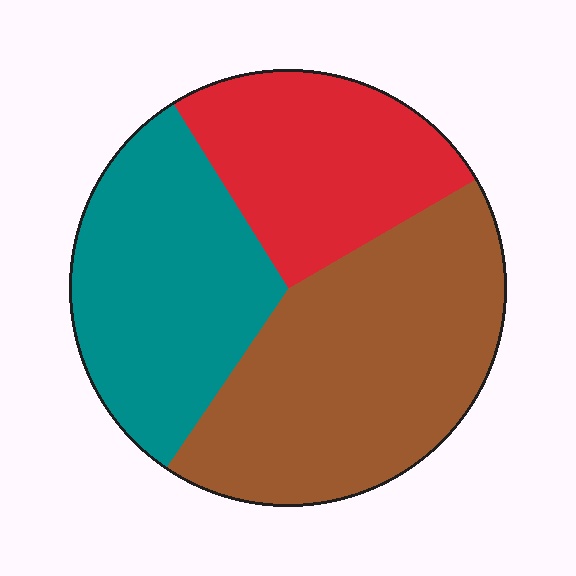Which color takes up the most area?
Brown, at roughly 45%.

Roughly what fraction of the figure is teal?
Teal covers about 30% of the figure.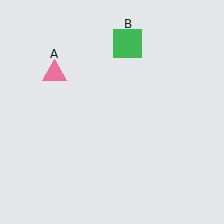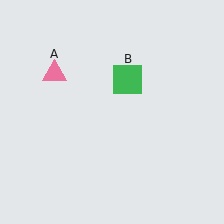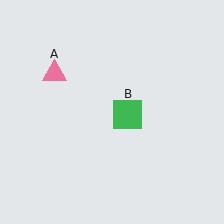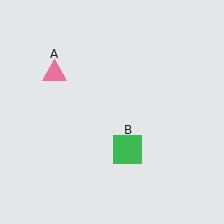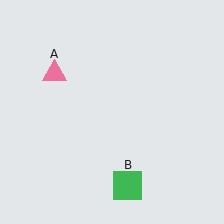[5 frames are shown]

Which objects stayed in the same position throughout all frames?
Pink triangle (object A) remained stationary.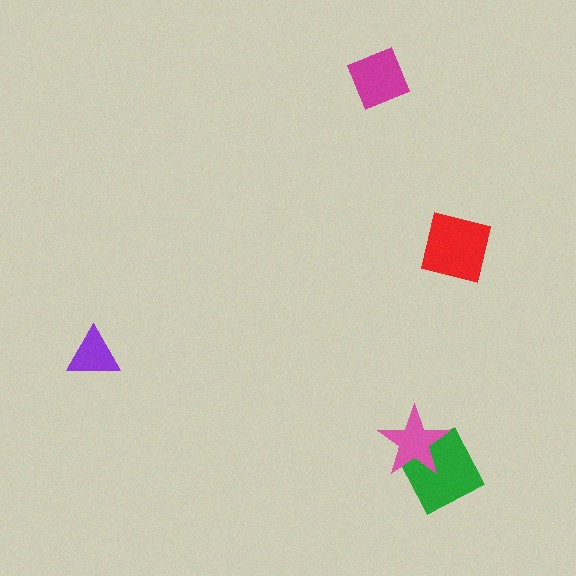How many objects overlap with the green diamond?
1 object overlaps with the green diamond.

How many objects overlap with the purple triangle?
0 objects overlap with the purple triangle.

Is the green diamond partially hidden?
Yes, it is partially covered by another shape.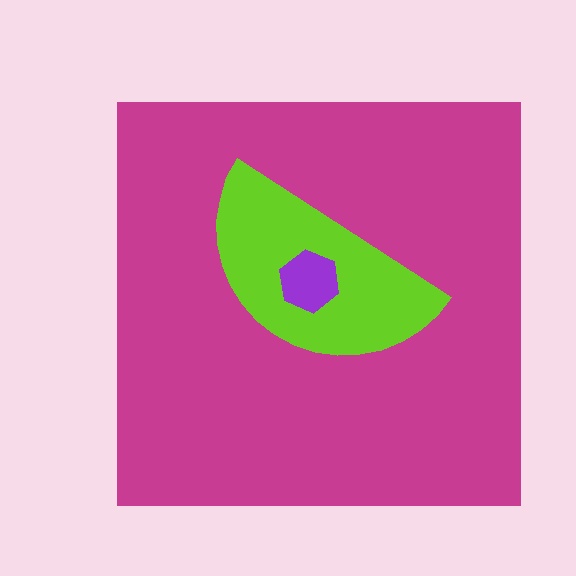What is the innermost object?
The purple hexagon.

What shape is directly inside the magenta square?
The lime semicircle.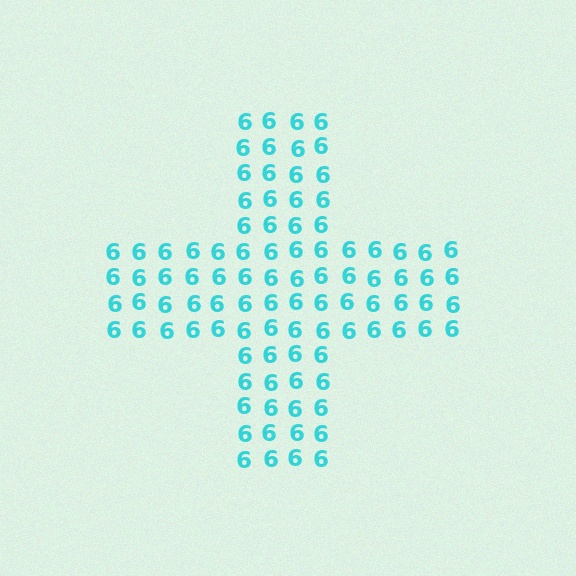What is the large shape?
The large shape is a cross.